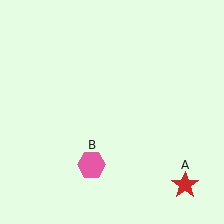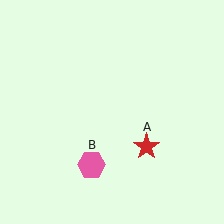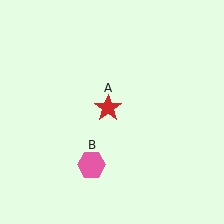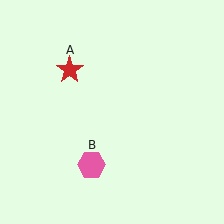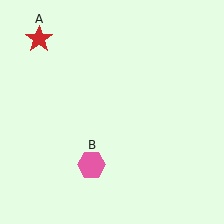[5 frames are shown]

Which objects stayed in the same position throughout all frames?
Pink hexagon (object B) remained stationary.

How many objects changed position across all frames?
1 object changed position: red star (object A).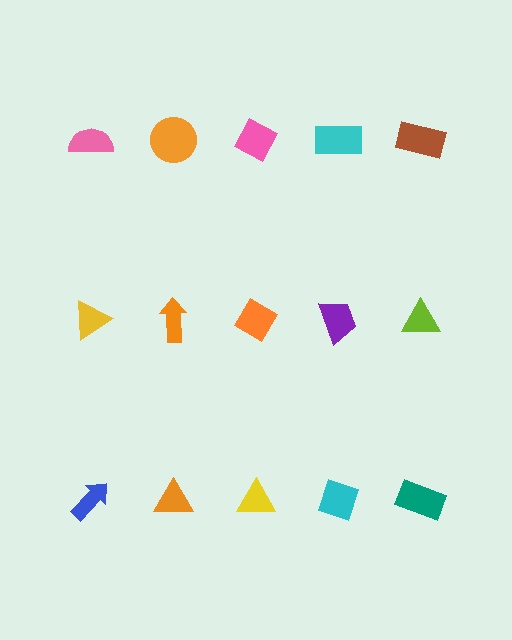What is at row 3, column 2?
An orange triangle.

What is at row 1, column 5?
A brown rectangle.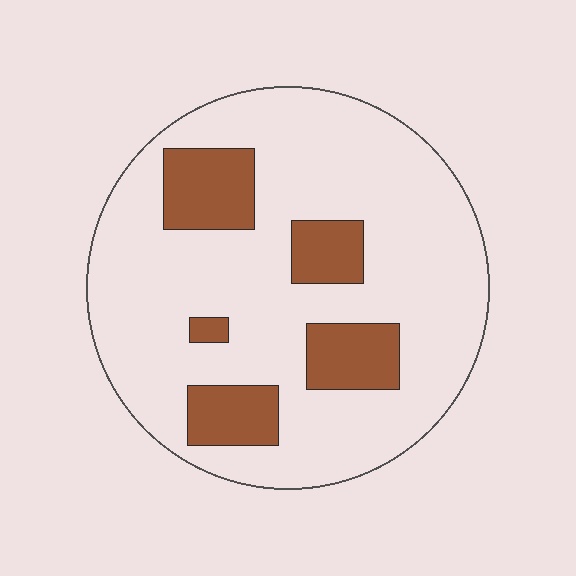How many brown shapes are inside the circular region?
5.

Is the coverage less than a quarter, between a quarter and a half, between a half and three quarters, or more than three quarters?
Less than a quarter.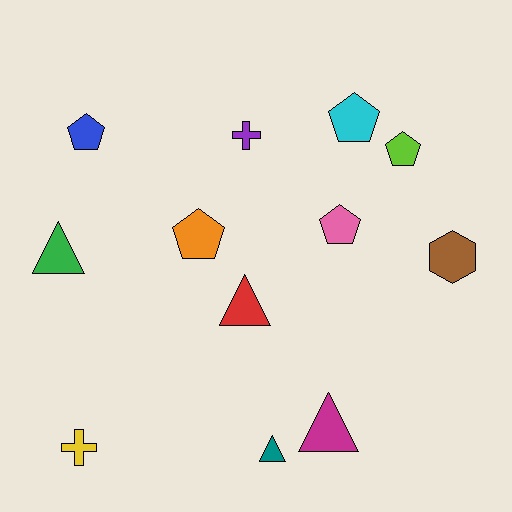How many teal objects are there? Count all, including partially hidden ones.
There is 1 teal object.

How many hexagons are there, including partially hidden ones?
There is 1 hexagon.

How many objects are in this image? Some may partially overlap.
There are 12 objects.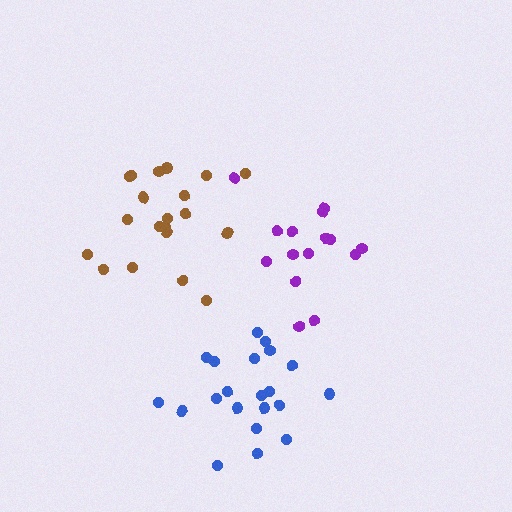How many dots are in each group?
Group 1: 20 dots, Group 2: 21 dots, Group 3: 15 dots (56 total).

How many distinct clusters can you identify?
There are 3 distinct clusters.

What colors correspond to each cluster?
The clusters are colored: brown, blue, purple.